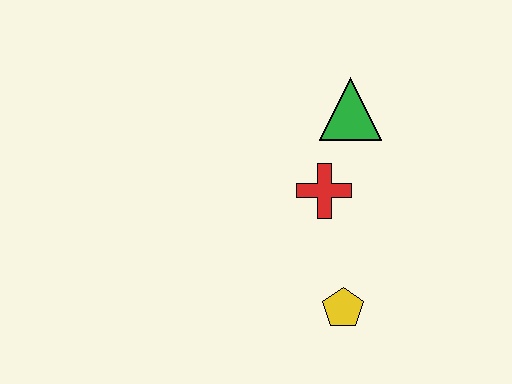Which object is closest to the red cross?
The green triangle is closest to the red cross.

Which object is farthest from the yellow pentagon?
The green triangle is farthest from the yellow pentagon.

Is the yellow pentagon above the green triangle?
No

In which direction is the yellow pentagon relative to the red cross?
The yellow pentagon is below the red cross.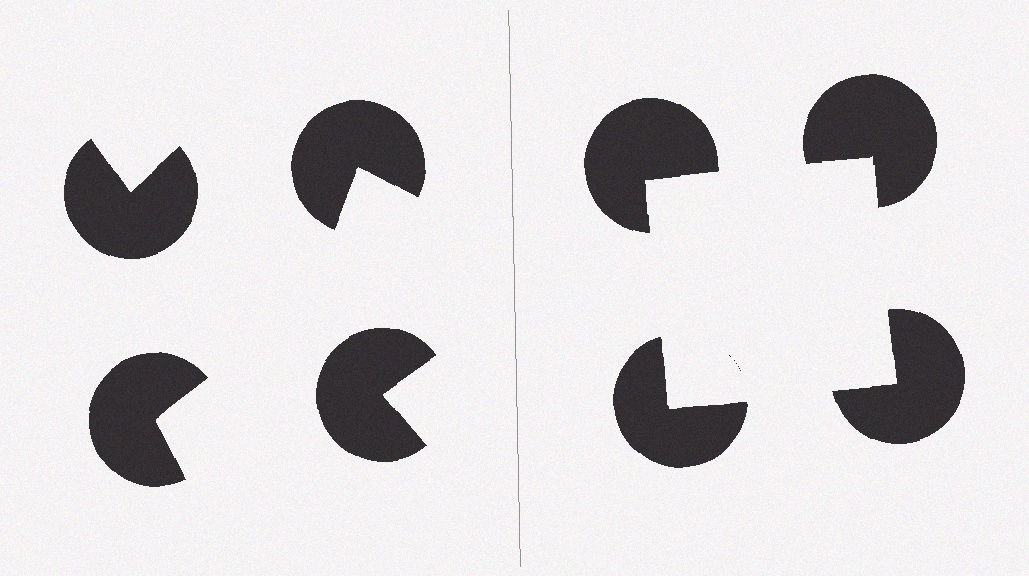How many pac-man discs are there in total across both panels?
8 — 4 on each side.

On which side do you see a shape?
An illusory square appears on the right side. On the left side the wedge cuts are rotated, so no coherent shape forms.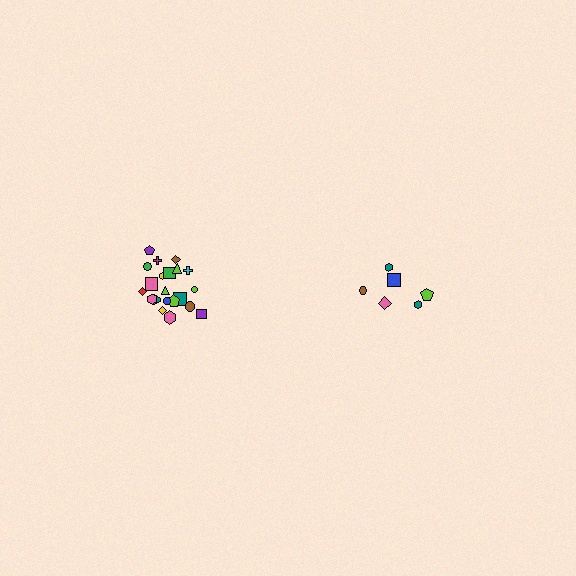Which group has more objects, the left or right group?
The left group.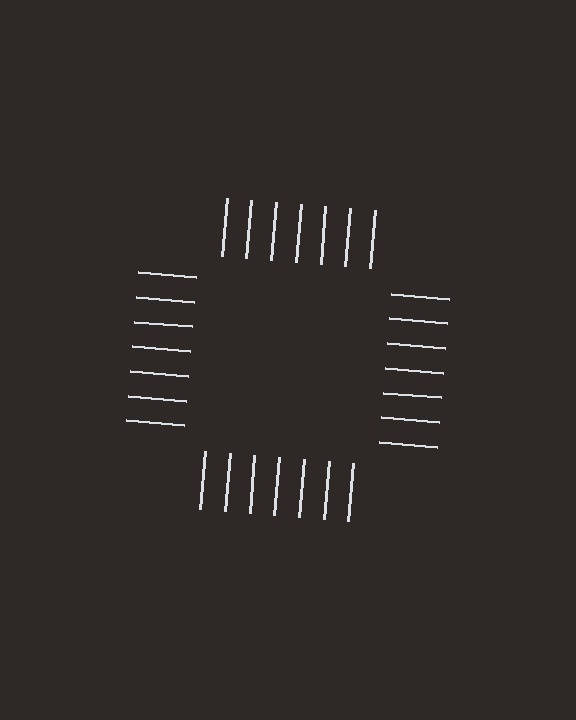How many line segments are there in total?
28 — 7 along each of the 4 edges.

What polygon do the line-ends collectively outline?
An illusory square — the line segments terminate on its edges but no continuous stroke is drawn.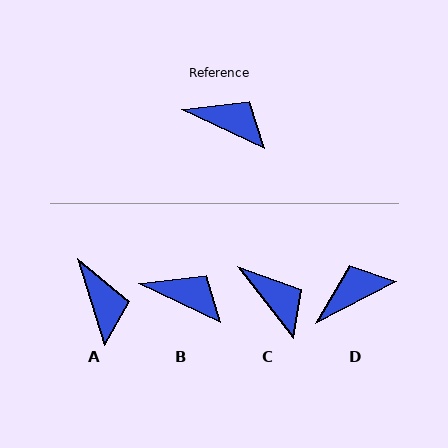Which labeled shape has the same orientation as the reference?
B.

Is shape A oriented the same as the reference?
No, it is off by about 47 degrees.